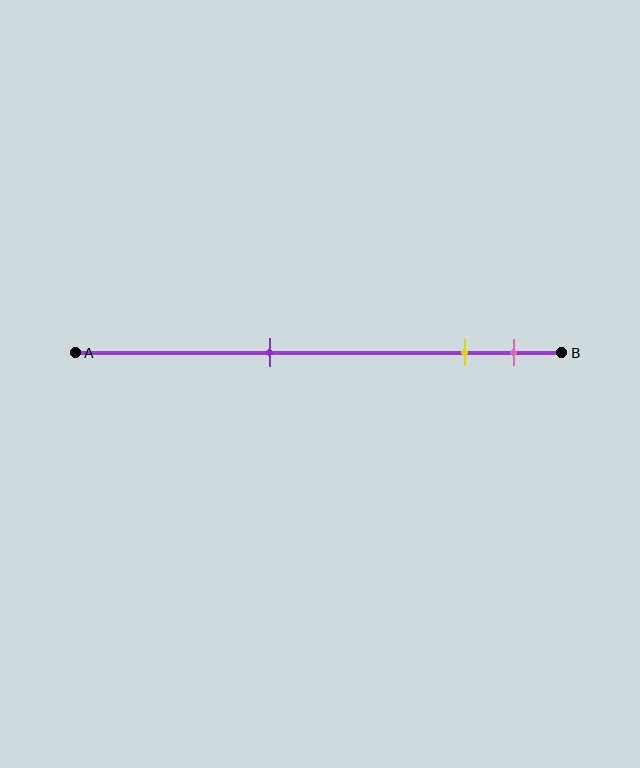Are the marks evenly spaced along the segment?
No, the marks are not evenly spaced.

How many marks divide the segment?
There are 3 marks dividing the segment.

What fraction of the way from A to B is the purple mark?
The purple mark is approximately 40% (0.4) of the way from A to B.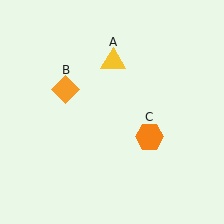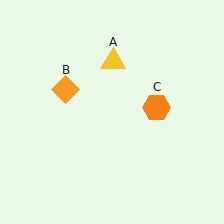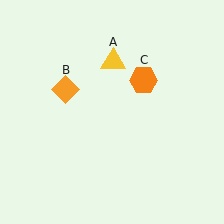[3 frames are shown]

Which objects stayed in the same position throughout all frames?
Yellow triangle (object A) and orange diamond (object B) remained stationary.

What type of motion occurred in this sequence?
The orange hexagon (object C) rotated counterclockwise around the center of the scene.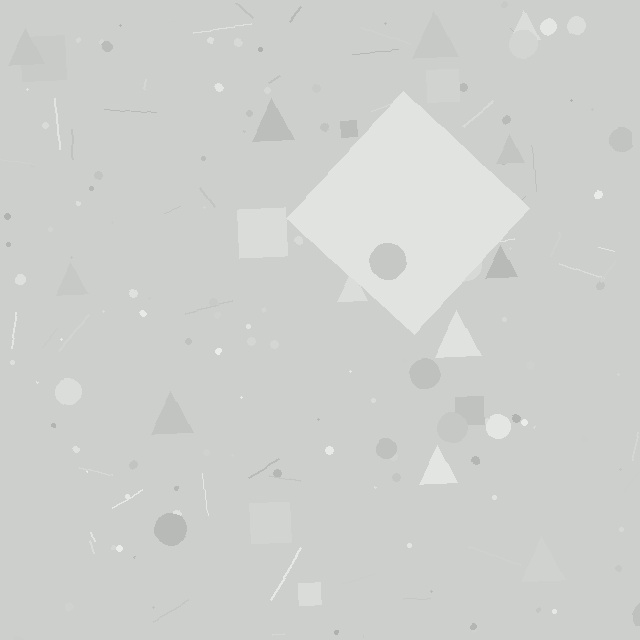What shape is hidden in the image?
A diamond is hidden in the image.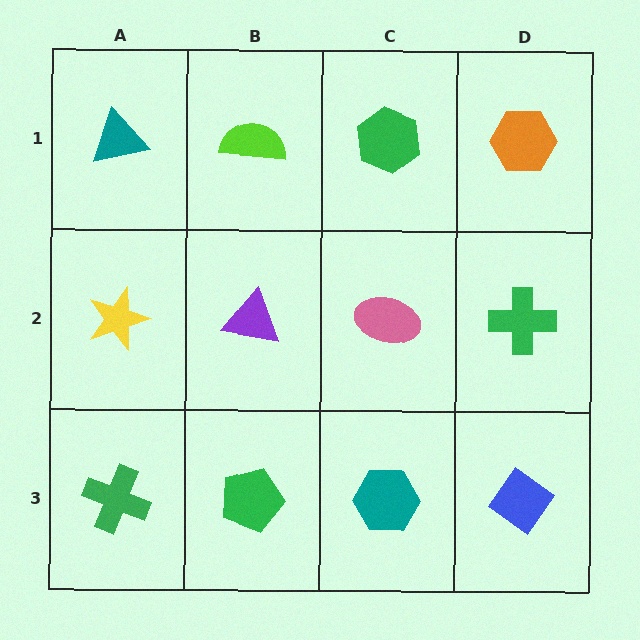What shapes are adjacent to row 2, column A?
A teal triangle (row 1, column A), a green cross (row 3, column A), a purple triangle (row 2, column B).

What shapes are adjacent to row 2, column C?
A green hexagon (row 1, column C), a teal hexagon (row 3, column C), a purple triangle (row 2, column B), a green cross (row 2, column D).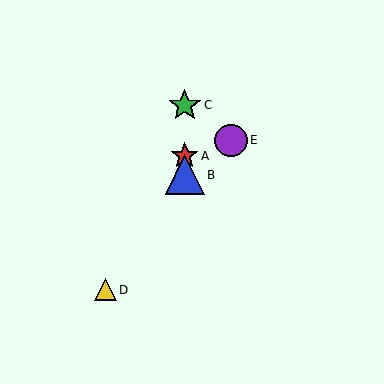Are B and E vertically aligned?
No, B is at x≈185 and E is at x≈231.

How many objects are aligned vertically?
3 objects (A, B, C) are aligned vertically.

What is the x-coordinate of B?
Object B is at x≈185.